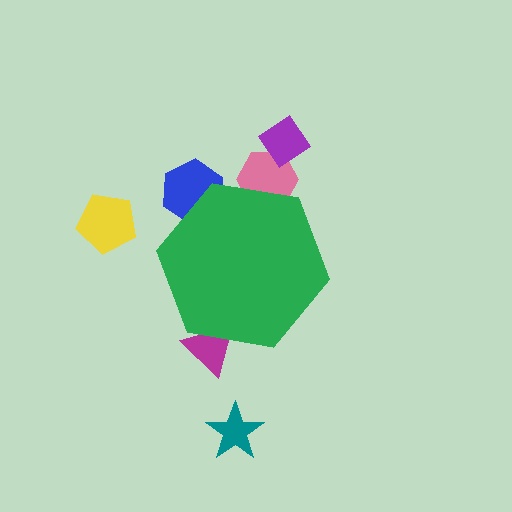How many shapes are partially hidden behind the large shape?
3 shapes are partially hidden.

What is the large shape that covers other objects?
A green hexagon.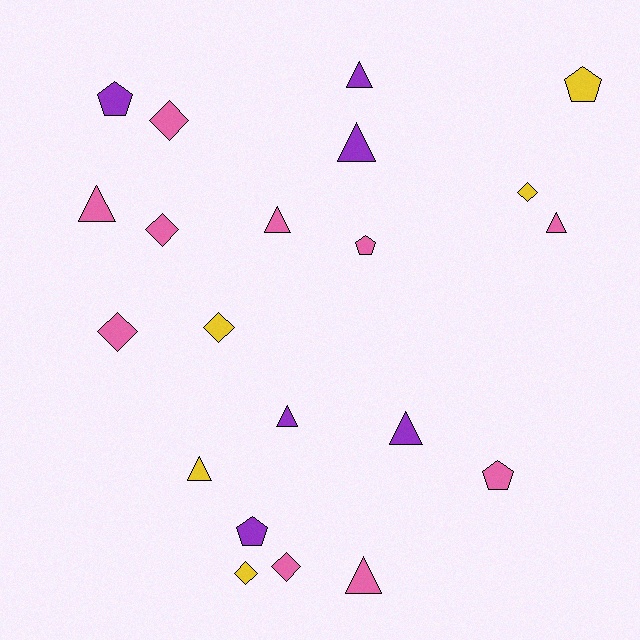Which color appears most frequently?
Pink, with 10 objects.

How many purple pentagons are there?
There are 2 purple pentagons.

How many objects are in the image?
There are 21 objects.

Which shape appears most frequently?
Triangle, with 9 objects.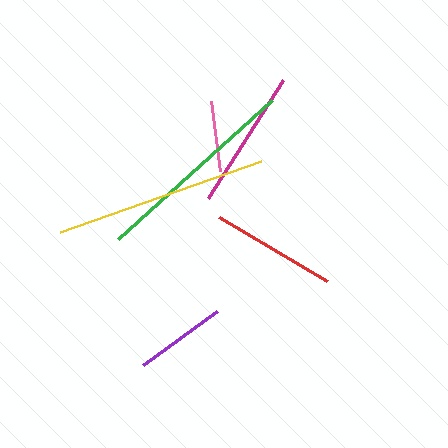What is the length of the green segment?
The green segment is approximately 209 pixels long.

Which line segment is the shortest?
The pink line is the shortest at approximately 70 pixels.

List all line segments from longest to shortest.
From longest to shortest: yellow, green, magenta, red, purple, pink.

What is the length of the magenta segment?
The magenta segment is approximately 140 pixels long.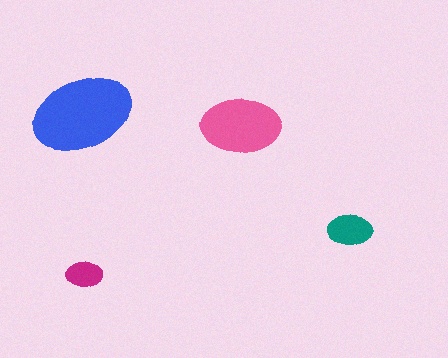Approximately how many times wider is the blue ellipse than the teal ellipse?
About 2 times wider.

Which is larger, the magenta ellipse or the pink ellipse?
The pink one.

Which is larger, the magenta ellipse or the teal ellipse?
The teal one.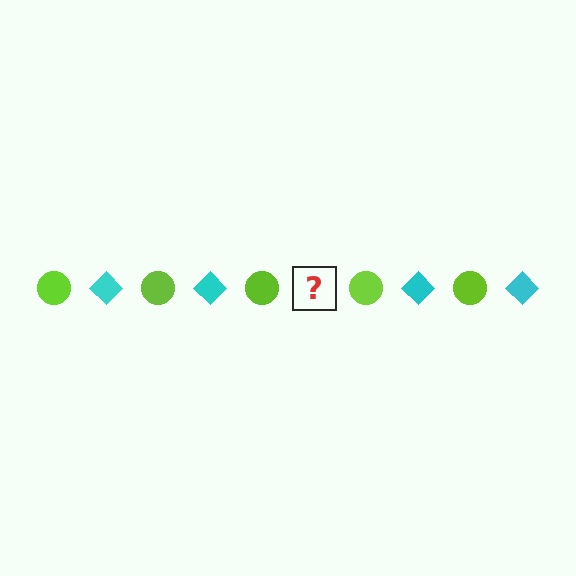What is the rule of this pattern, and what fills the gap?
The rule is that the pattern alternates between lime circle and cyan diamond. The gap should be filled with a cyan diamond.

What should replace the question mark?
The question mark should be replaced with a cyan diamond.